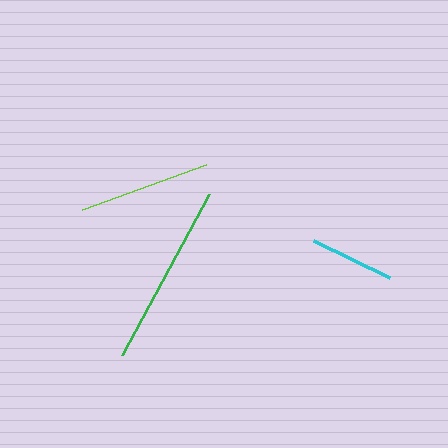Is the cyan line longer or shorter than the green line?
The green line is longer than the cyan line.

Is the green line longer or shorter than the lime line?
The green line is longer than the lime line.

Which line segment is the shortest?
The cyan line is the shortest at approximately 84 pixels.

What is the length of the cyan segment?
The cyan segment is approximately 84 pixels long.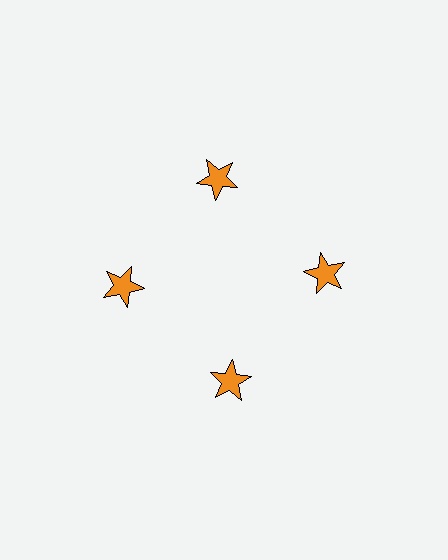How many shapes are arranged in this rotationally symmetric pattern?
There are 4 shapes, arranged in 4 groups of 1.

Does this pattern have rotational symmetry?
Yes, this pattern has 4-fold rotational symmetry. It looks the same after rotating 90 degrees around the center.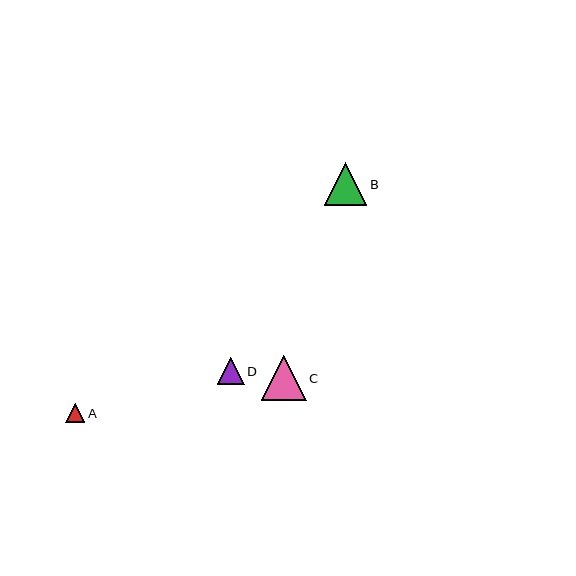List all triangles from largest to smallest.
From largest to smallest: C, B, D, A.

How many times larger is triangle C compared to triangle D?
Triangle C is approximately 1.7 times the size of triangle D.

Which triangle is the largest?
Triangle C is the largest with a size of approximately 45 pixels.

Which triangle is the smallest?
Triangle A is the smallest with a size of approximately 19 pixels.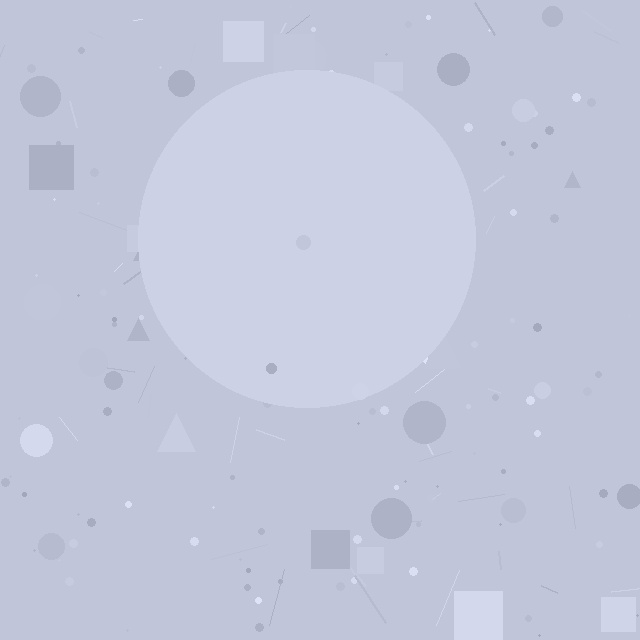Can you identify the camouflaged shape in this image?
The camouflaged shape is a circle.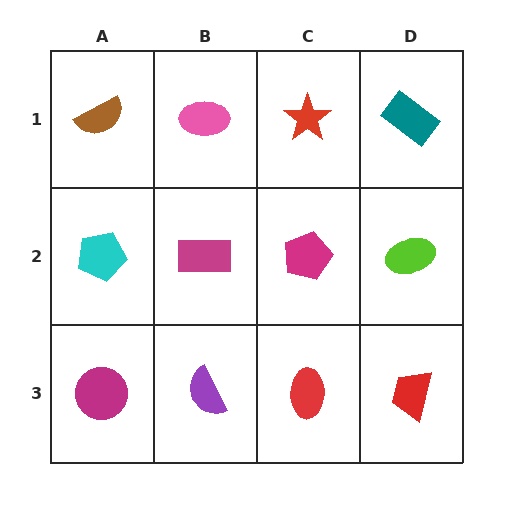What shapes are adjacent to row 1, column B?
A magenta rectangle (row 2, column B), a brown semicircle (row 1, column A), a red star (row 1, column C).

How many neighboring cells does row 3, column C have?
3.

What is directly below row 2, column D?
A red trapezoid.